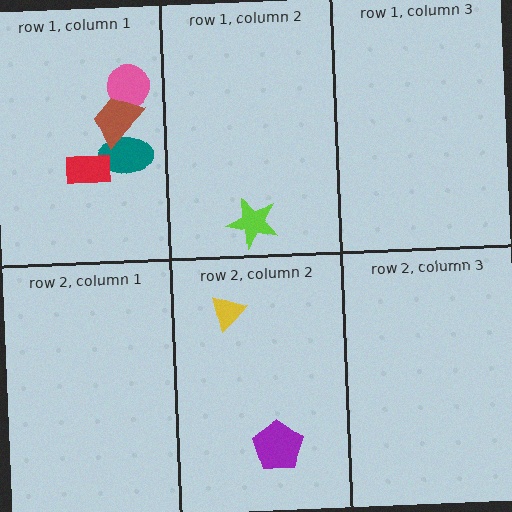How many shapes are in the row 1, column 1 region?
4.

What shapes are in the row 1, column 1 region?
The teal ellipse, the pink circle, the red rectangle, the brown trapezoid.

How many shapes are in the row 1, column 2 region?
1.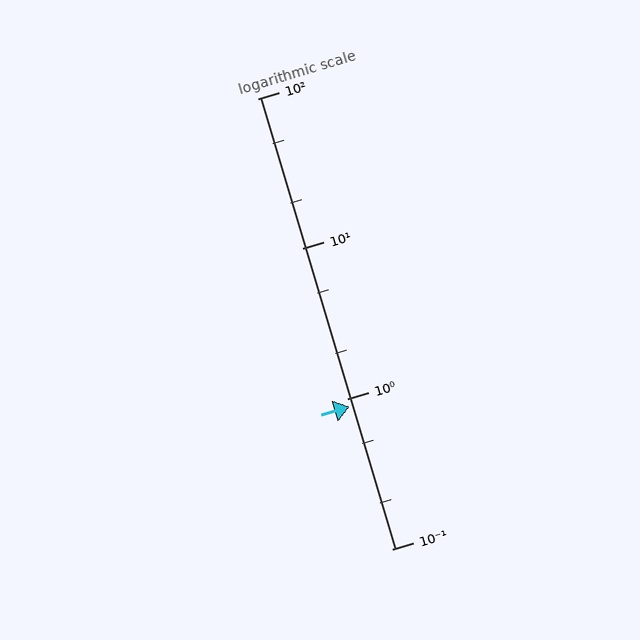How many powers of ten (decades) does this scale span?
The scale spans 3 decades, from 0.1 to 100.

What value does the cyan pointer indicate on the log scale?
The pointer indicates approximately 0.89.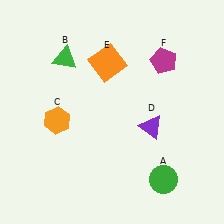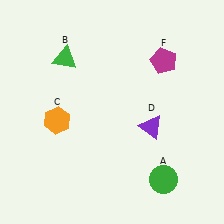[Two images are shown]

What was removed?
The orange square (E) was removed in Image 2.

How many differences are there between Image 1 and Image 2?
There is 1 difference between the two images.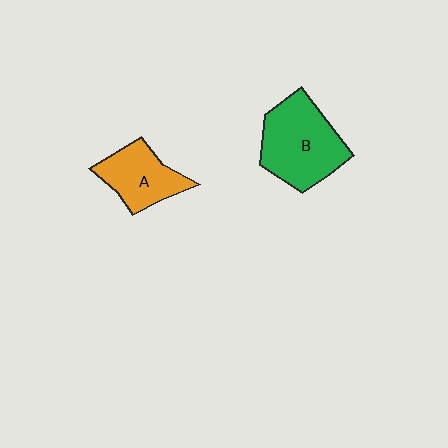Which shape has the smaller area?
Shape A (orange).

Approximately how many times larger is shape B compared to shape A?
Approximately 1.5 times.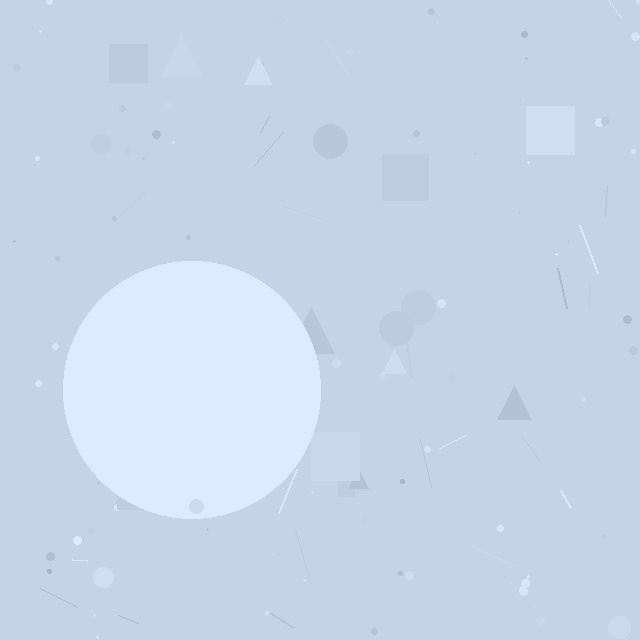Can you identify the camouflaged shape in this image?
The camouflaged shape is a circle.